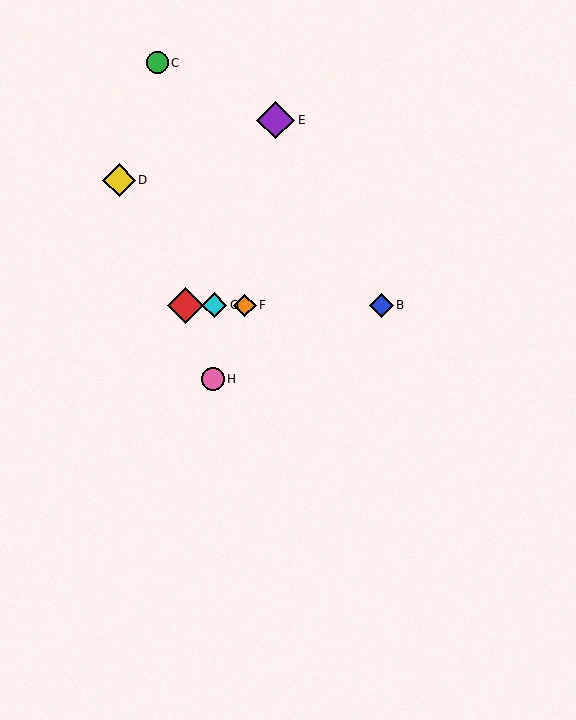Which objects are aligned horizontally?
Objects A, B, F, G are aligned horizontally.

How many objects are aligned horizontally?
4 objects (A, B, F, G) are aligned horizontally.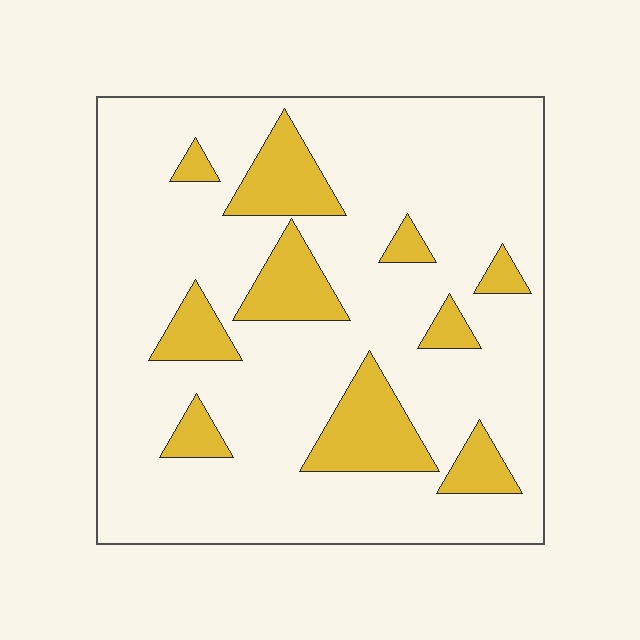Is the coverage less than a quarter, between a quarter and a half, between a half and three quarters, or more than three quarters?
Less than a quarter.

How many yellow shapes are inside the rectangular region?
10.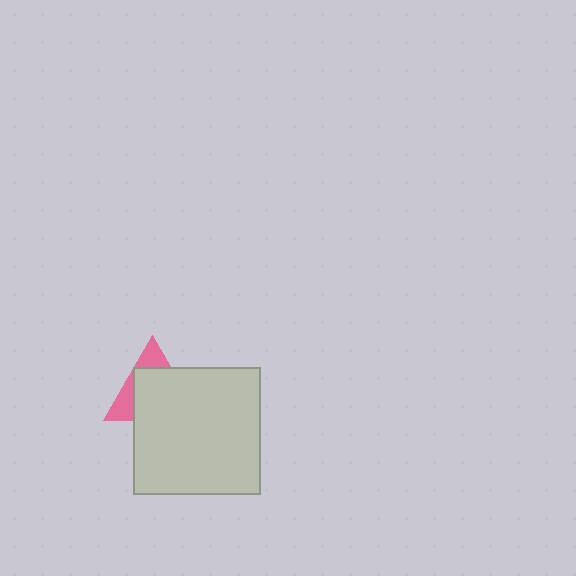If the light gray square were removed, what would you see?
You would see the complete pink triangle.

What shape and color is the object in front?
The object in front is a light gray square.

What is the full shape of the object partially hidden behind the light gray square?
The partially hidden object is a pink triangle.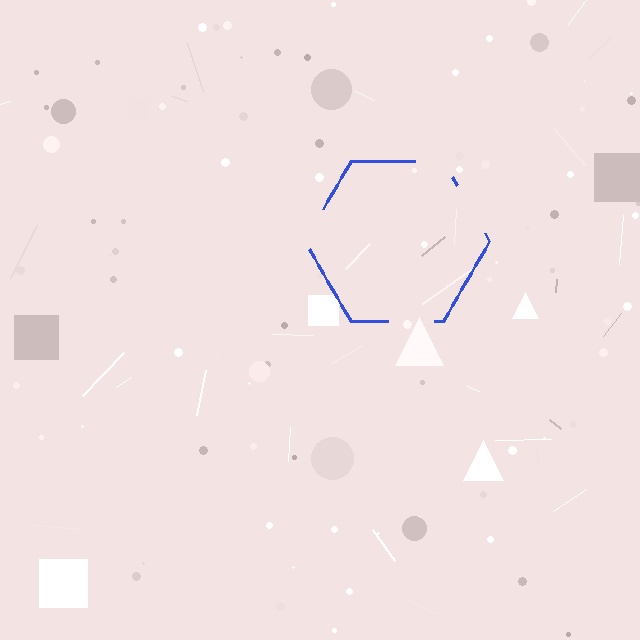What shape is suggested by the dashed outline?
The dashed outline suggests a hexagon.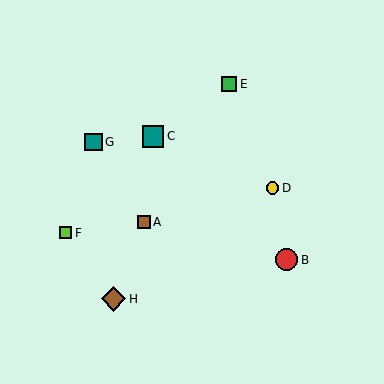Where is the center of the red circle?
The center of the red circle is at (286, 260).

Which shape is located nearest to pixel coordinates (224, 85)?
The green square (labeled E) at (229, 84) is nearest to that location.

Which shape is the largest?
The brown diamond (labeled H) is the largest.